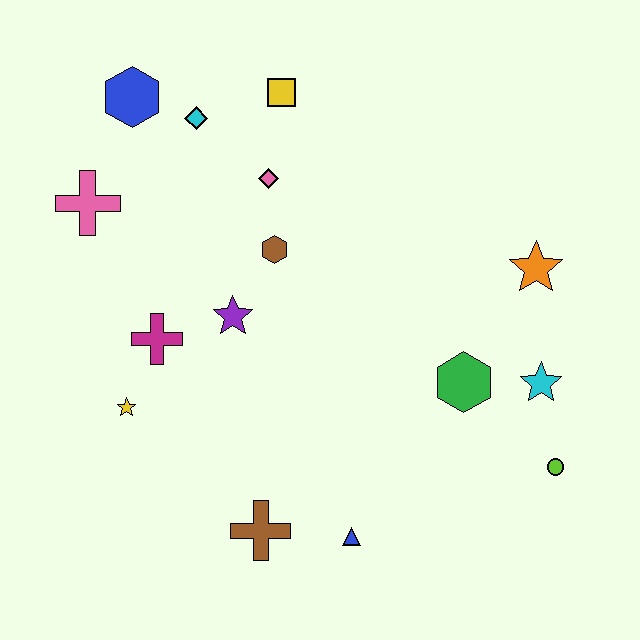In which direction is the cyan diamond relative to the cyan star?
The cyan diamond is to the left of the cyan star.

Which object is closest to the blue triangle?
The brown cross is closest to the blue triangle.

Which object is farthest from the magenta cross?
The lime circle is farthest from the magenta cross.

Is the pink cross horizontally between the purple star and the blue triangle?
No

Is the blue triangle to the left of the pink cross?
No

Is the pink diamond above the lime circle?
Yes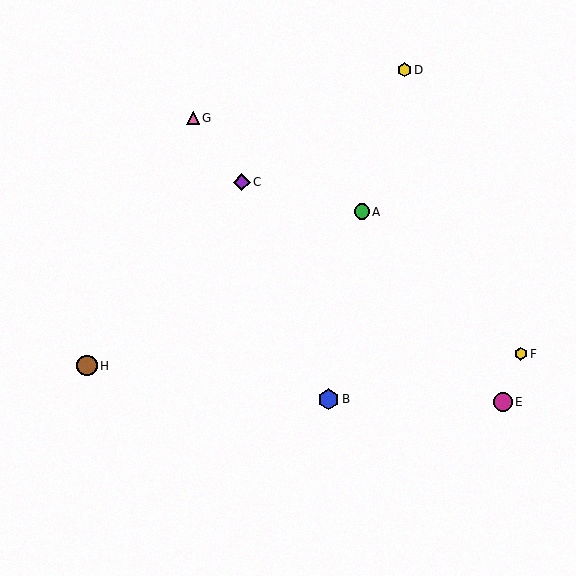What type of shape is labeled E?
Shape E is a magenta circle.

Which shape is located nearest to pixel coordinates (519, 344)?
The yellow hexagon (labeled F) at (521, 354) is nearest to that location.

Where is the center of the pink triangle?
The center of the pink triangle is at (193, 118).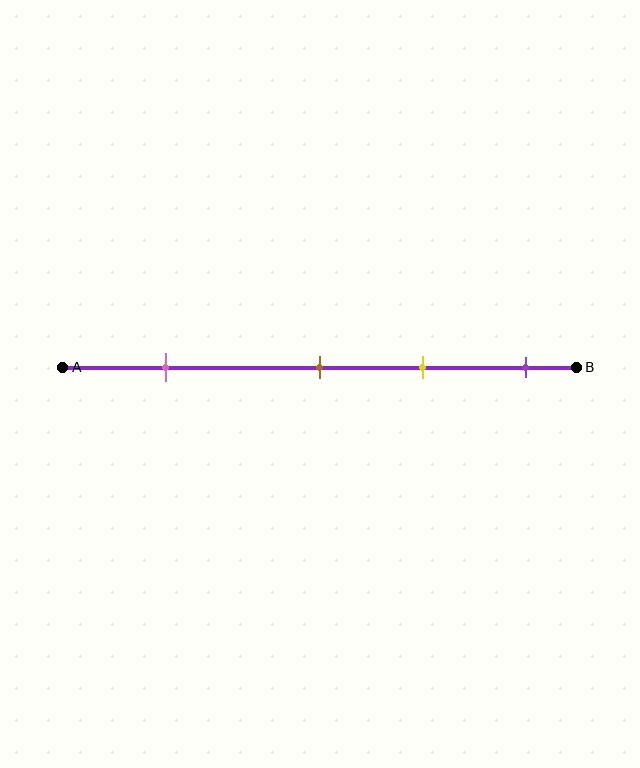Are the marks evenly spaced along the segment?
No, the marks are not evenly spaced.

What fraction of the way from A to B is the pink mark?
The pink mark is approximately 20% (0.2) of the way from A to B.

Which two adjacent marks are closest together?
The brown and yellow marks are the closest adjacent pair.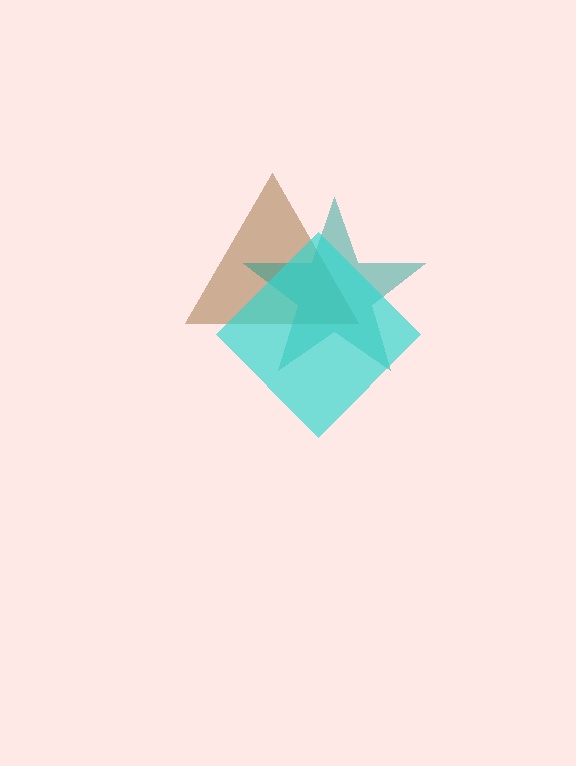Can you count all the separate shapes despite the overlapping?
Yes, there are 3 separate shapes.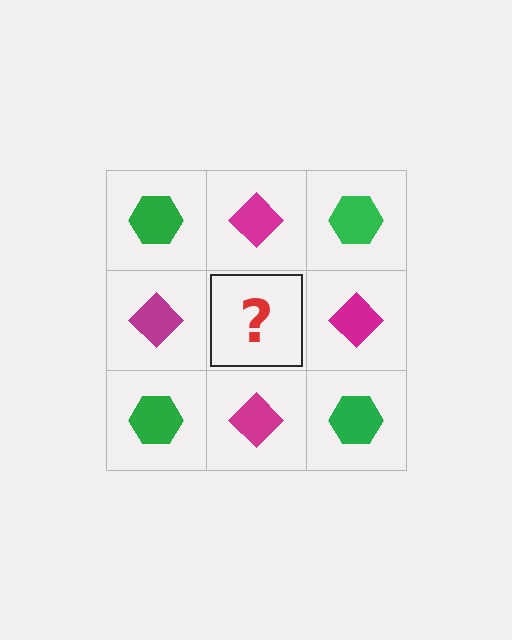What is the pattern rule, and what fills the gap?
The rule is that it alternates green hexagon and magenta diamond in a checkerboard pattern. The gap should be filled with a green hexagon.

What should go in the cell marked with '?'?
The missing cell should contain a green hexagon.